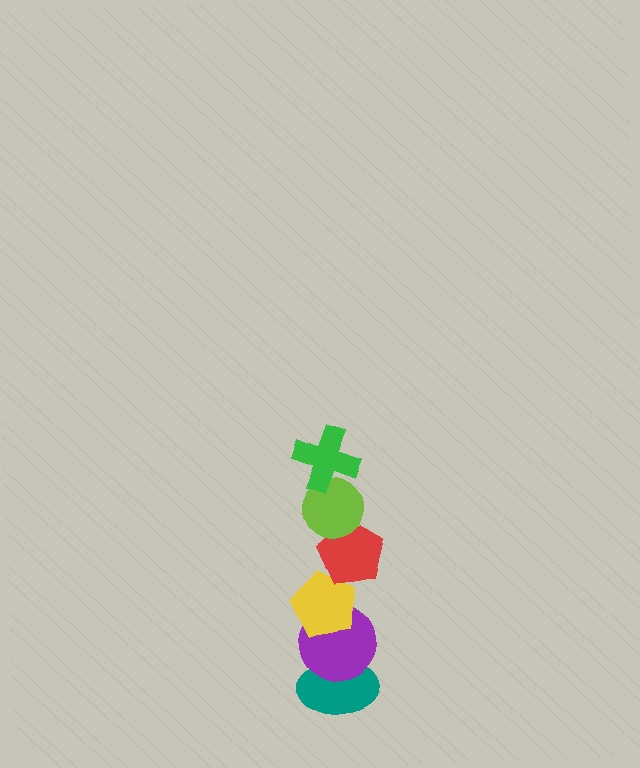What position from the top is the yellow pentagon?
The yellow pentagon is 4th from the top.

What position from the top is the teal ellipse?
The teal ellipse is 6th from the top.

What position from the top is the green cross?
The green cross is 1st from the top.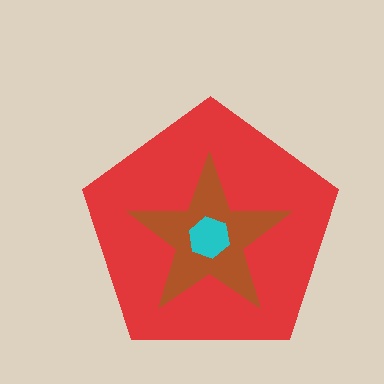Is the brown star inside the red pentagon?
Yes.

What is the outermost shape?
The red pentagon.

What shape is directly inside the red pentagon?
The brown star.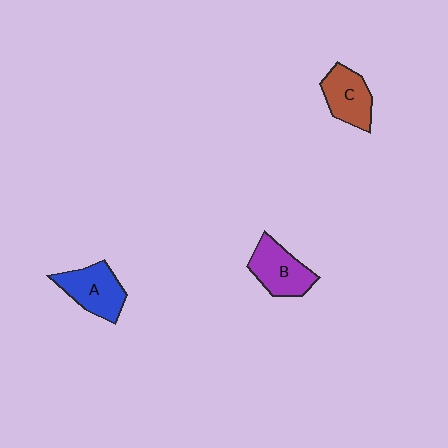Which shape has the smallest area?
Shape C (brown).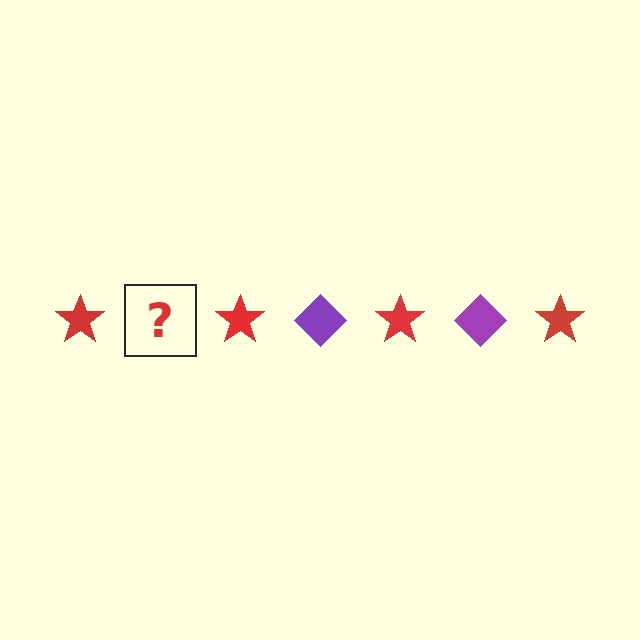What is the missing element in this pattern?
The missing element is a purple diamond.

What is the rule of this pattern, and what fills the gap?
The rule is that the pattern alternates between red star and purple diamond. The gap should be filled with a purple diamond.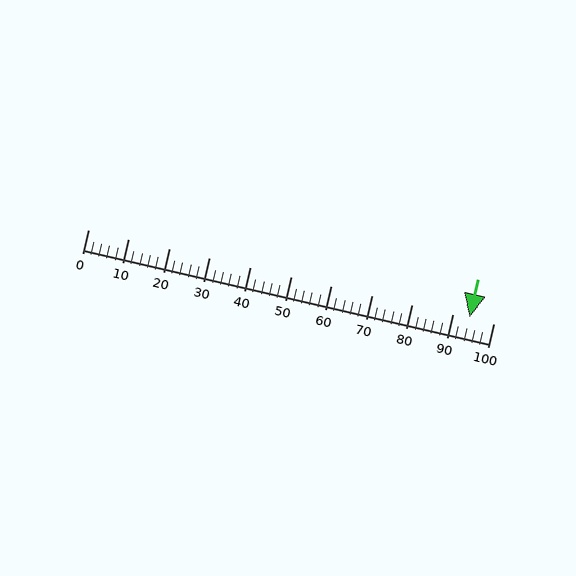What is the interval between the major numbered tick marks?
The major tick marks are spaced 10 units apart.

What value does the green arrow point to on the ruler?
The green arrow points to approximately 94.